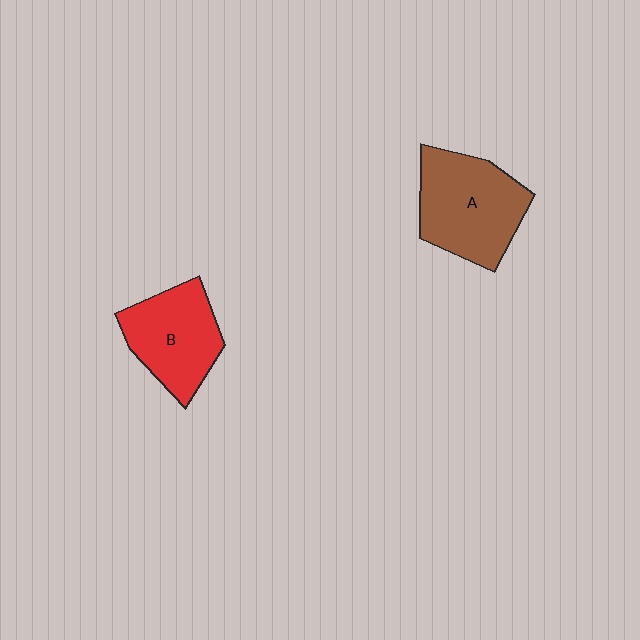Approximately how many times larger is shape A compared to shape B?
Approximately 1.2 times.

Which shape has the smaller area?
Shape B (red).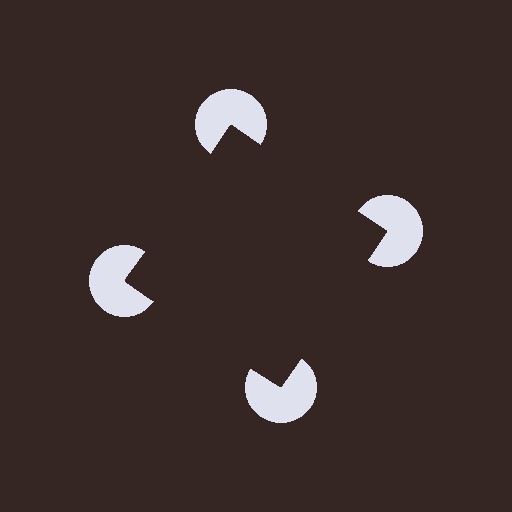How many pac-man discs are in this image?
There are 4 — one at each vertex of the illusory square.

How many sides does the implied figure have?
4 sides.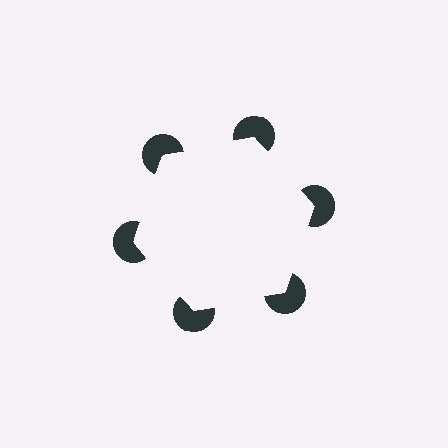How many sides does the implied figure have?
6 sides.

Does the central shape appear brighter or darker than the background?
It typically appears slightly brighter than the background, even though no actual brightness change is drawn.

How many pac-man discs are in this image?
There are 6 — one at each vertex of the illusory hexagon.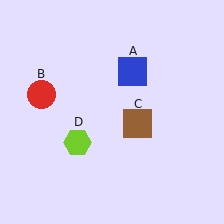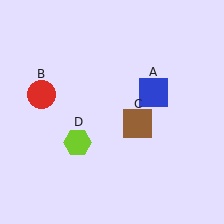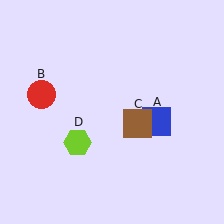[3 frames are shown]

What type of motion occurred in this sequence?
The blue square (object A) rotated clockwise around the center of the scene.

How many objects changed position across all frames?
1 object changed position: blue square (object A).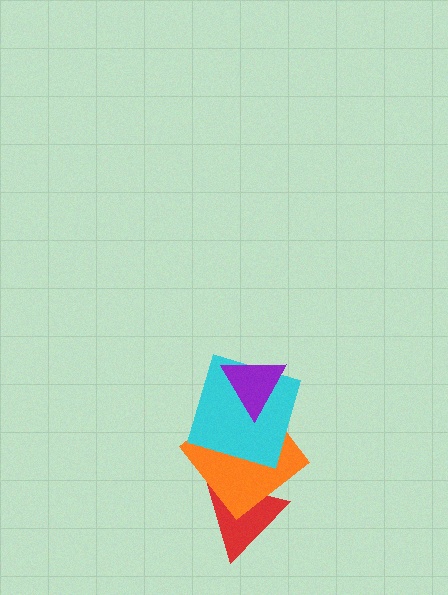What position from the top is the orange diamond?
The orange diamond is 3rd from the top.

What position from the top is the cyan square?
The cyan square is 2nd from the top.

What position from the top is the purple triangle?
The purple triangle is 1st from the top.